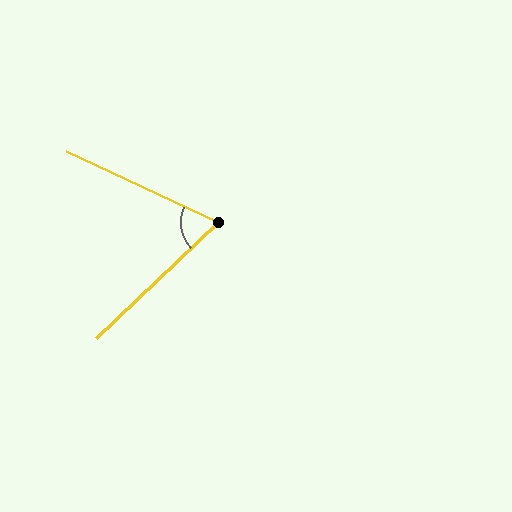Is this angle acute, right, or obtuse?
It is acute.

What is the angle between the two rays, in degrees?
Approximately 69 degrees.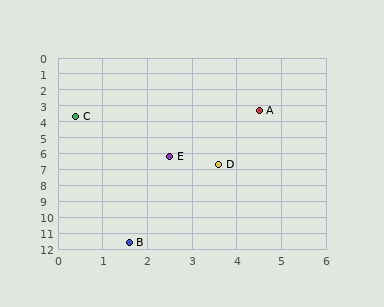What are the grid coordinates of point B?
Point B is at approximately (1.6, 11.6).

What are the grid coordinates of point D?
Point D is at approximately (3.6, 6.7).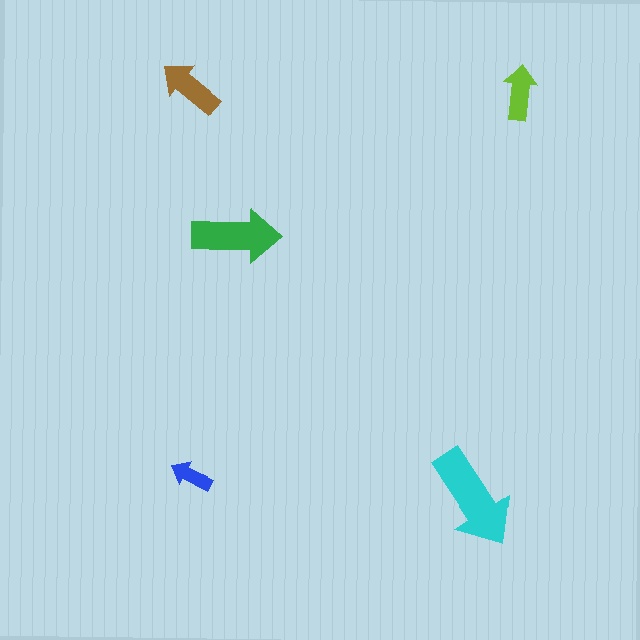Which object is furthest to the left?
The brown arrow is leftmost.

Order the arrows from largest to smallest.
the cyan one, the green one, the brown one, the lime one, the blue one.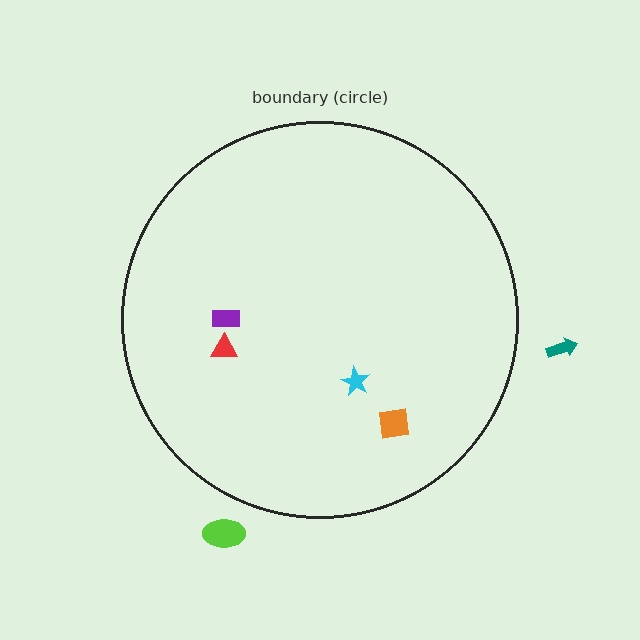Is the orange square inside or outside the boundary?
Inside.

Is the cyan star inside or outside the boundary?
Inside.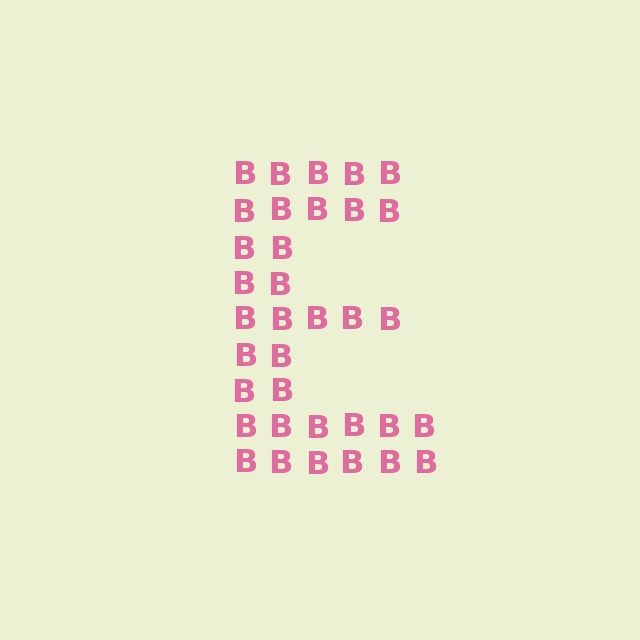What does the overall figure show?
The overall figure shows the letter E.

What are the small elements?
The small elements are letter B's.